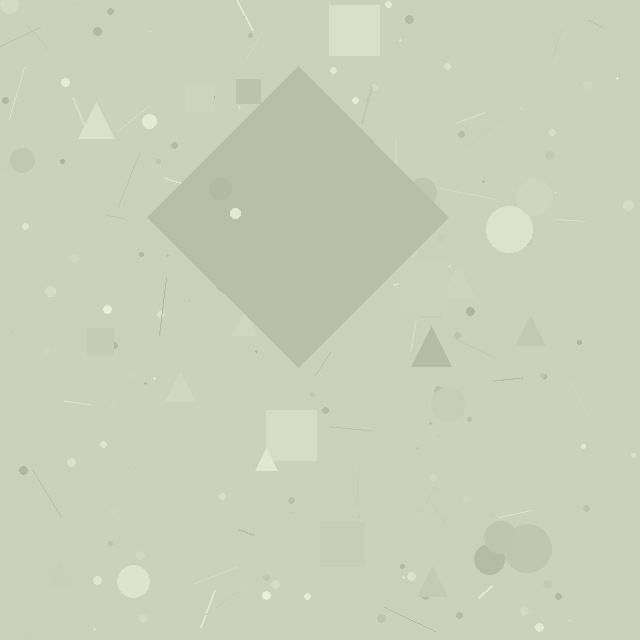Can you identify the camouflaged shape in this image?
The camouflaged shape is a diamond.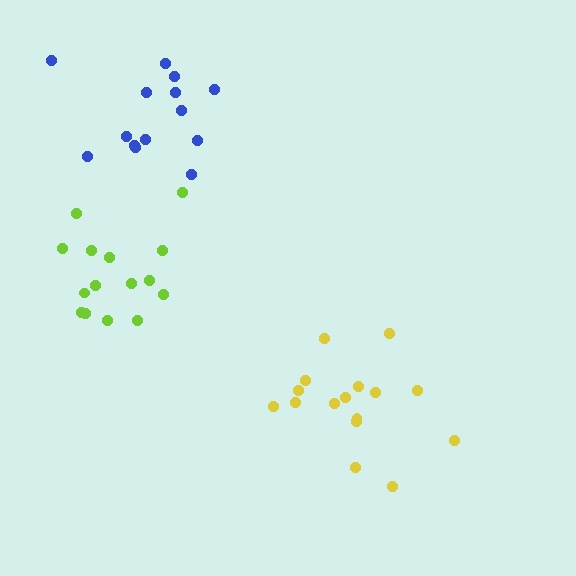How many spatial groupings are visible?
There are 3 spatial groupings.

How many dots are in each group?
Group 1: 16 dots, Group 2: 14 dots, Group 3: 15 dots (45 total).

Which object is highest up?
The blue cluster is topmost.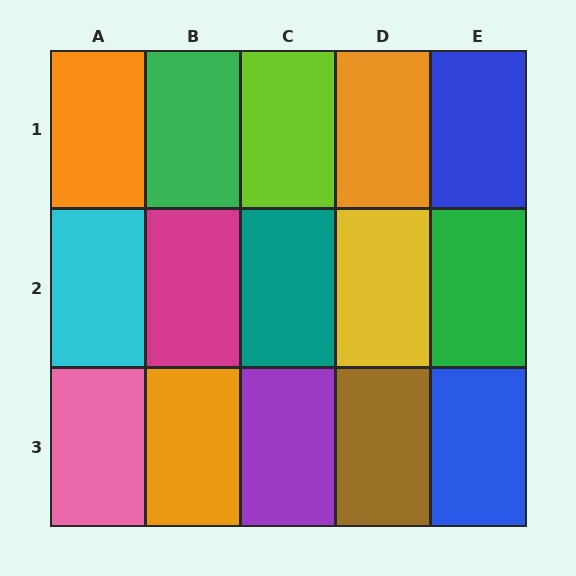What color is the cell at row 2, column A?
Cyan.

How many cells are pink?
1 cell is pink.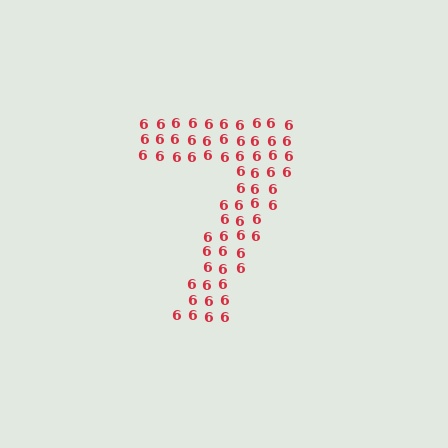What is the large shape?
The large shape is the digit 7.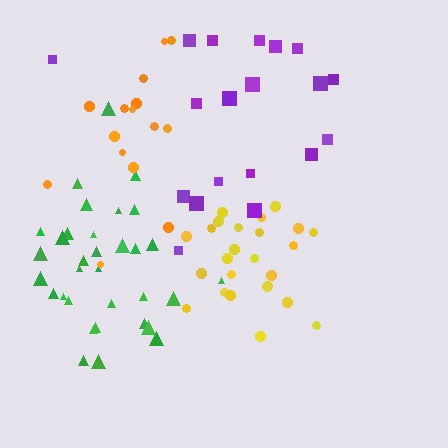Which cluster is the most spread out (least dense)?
Purple.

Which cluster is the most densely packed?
Yellow.